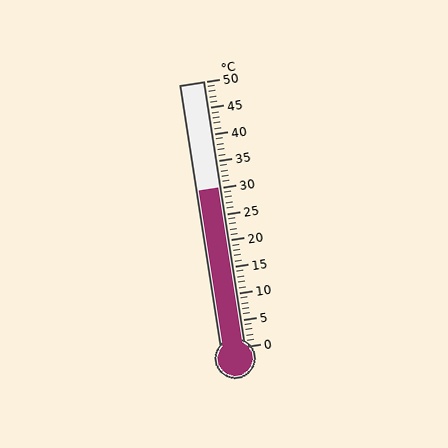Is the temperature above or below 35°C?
The temperature is below 35°C.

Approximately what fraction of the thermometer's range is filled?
The thermometer is filled to approximately 60% of its range.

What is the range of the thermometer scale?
The thermometer scale ranges from 0°C to 50°C.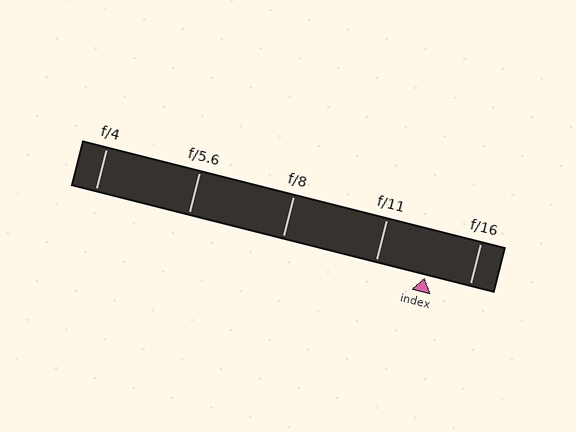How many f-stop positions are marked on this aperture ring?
There are 5 f-stop positions marked.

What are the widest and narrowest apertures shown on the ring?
The widest aperture shown is f/4 and the narrowest is f/16.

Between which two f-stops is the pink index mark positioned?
The index mark is between f/11 and f/16.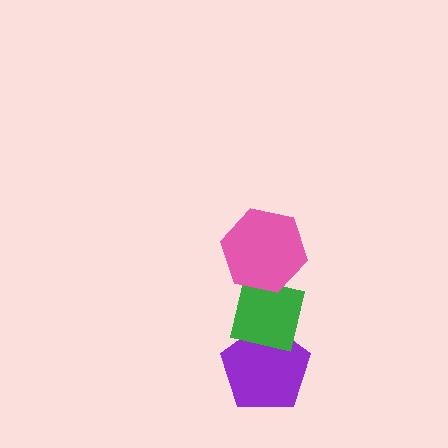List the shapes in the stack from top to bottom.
From top to bottom: the pink hexagon, the green square, the purple pentagon.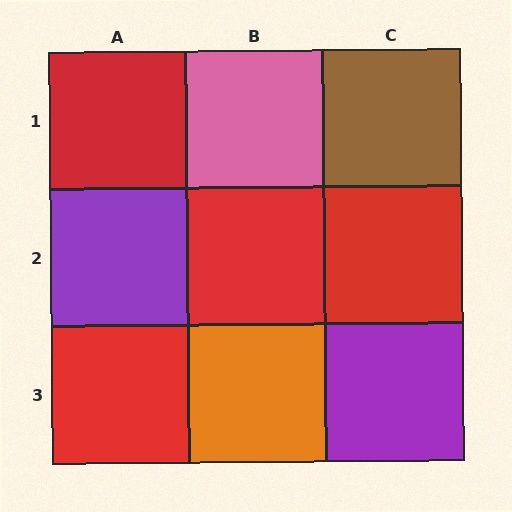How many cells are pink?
1 cell is pink.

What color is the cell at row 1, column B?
Pink.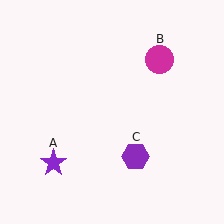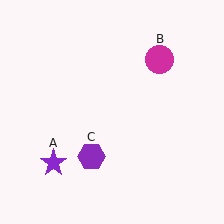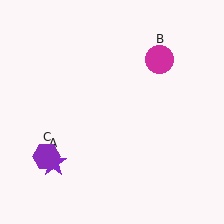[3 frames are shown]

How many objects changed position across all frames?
1 object changed position: purple hexagon (object C).